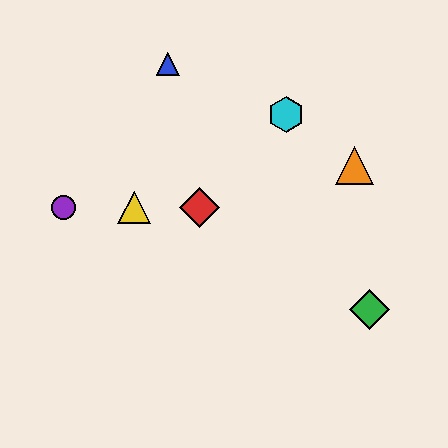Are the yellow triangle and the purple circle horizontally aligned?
Yes, both are at y≈207.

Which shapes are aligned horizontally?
The red diamond, the yellow triangle, the purple circle are aligned horizontally.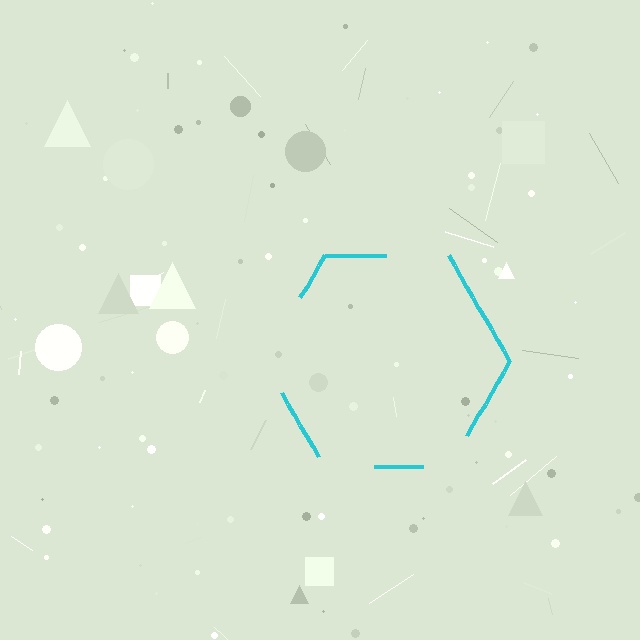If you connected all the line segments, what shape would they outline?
They would outline a hexagon.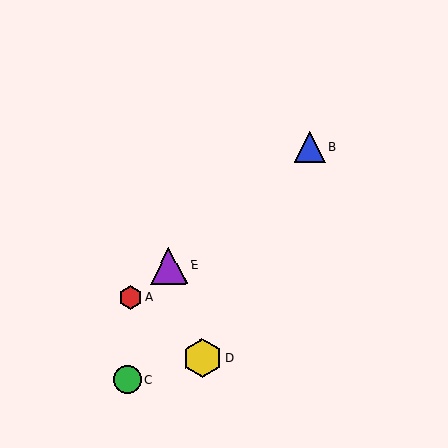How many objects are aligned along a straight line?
3 objects (A, B, E) are aligned along a straight line.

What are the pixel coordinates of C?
Object C is at (127, 380).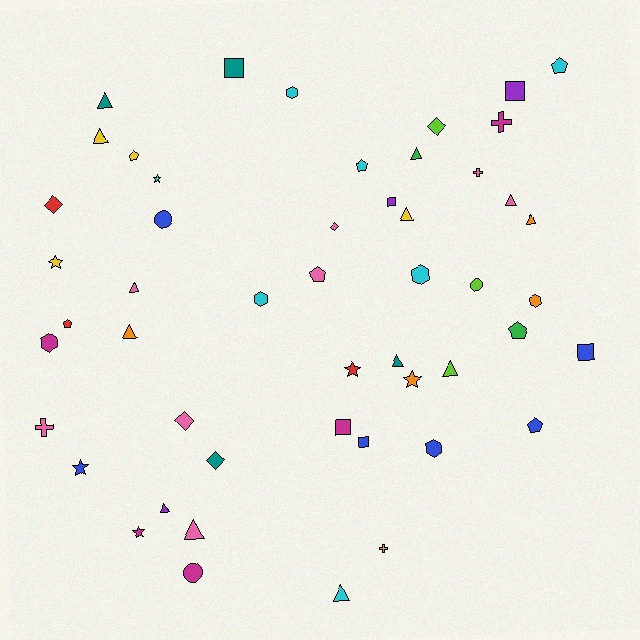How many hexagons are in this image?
There are 6 hexagons.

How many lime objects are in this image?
There are 3 lime objects.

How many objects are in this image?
There are 50 objects.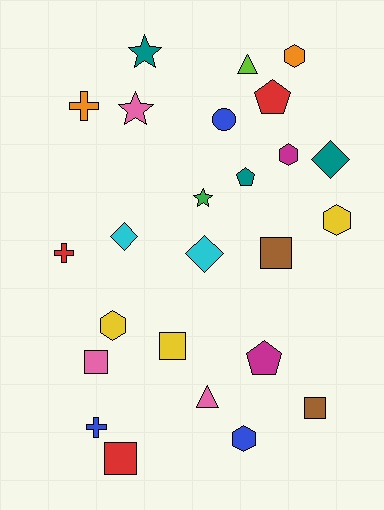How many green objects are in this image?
There is 1 green object.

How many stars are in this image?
There are 3 stars.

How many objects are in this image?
There are 25 objects.